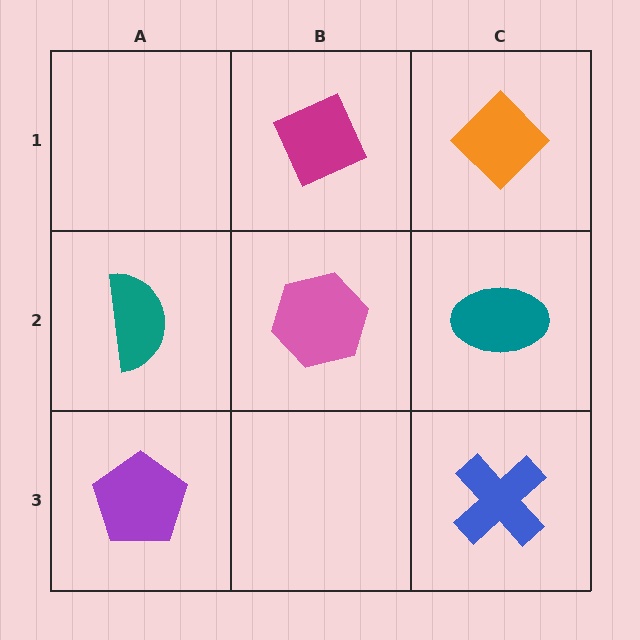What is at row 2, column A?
A teal semicircle.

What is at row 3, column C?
A blue cross.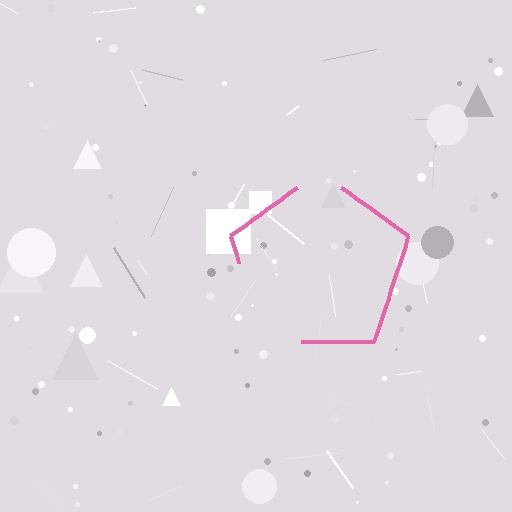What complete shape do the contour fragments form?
The contour fragments form a pentagon.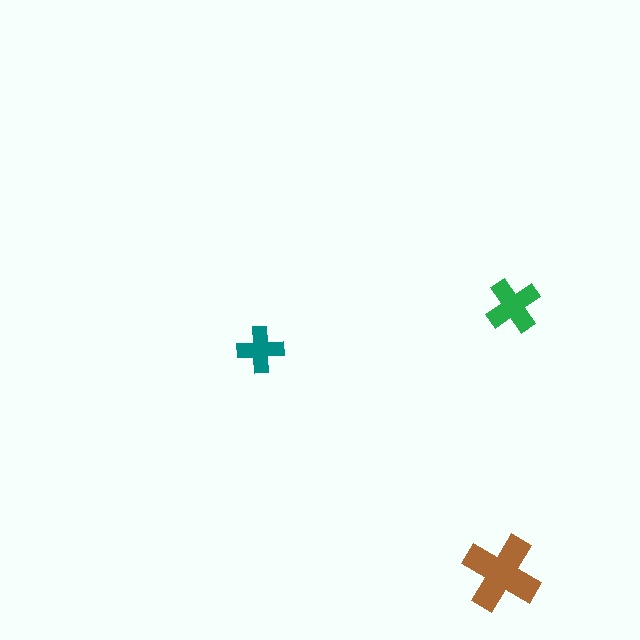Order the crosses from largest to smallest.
the brown one, the green one, the teal one.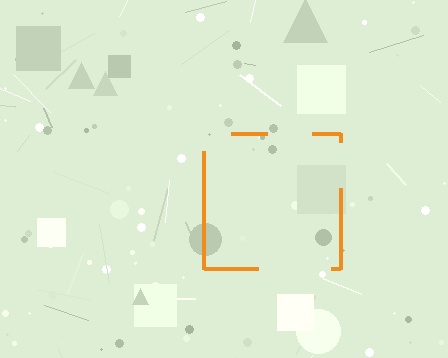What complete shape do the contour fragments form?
The contour fragments form a square.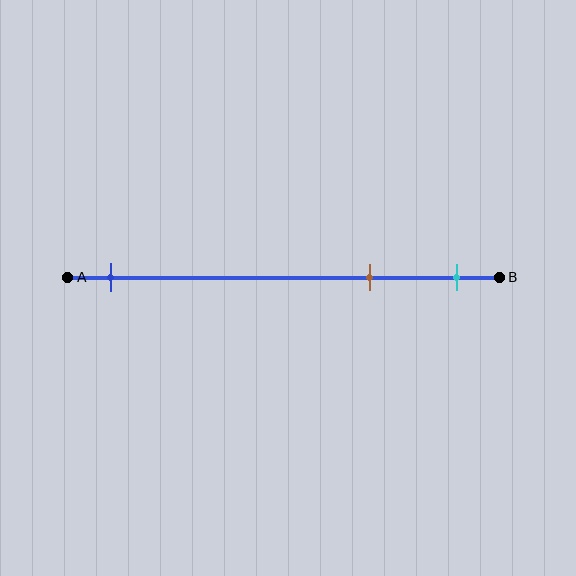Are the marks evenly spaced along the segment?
No, the marks are not evenly spaced.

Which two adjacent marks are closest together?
The brown and cyan marks are the closest adjacent pair.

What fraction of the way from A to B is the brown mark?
The brown mark is approximately 70% (0.7) of the way from A to B.